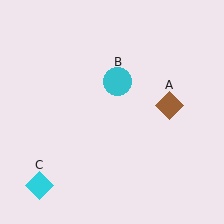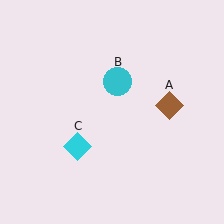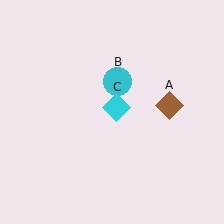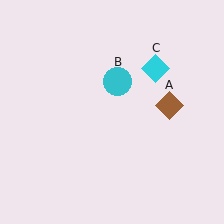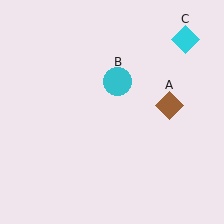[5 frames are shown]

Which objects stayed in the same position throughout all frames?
Brown diamond (object A) and cyan circle (object B) remained stationary.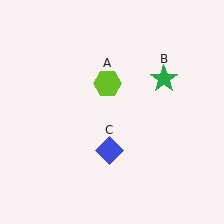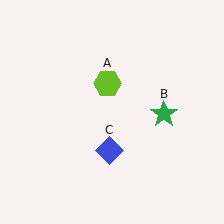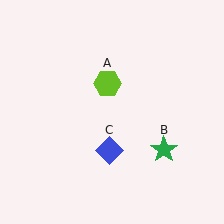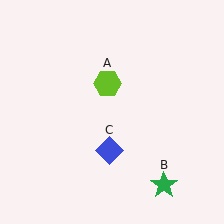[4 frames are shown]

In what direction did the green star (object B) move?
The green star (object B) moved down.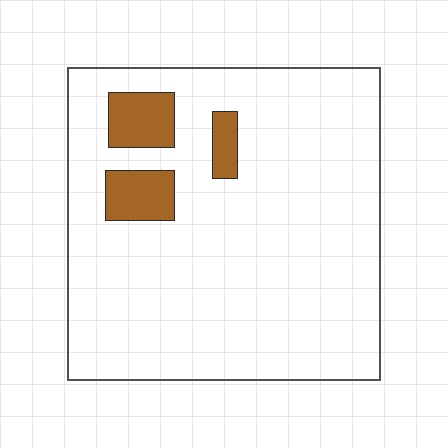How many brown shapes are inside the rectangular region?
3.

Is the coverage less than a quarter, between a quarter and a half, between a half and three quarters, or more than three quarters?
Less than a quarter.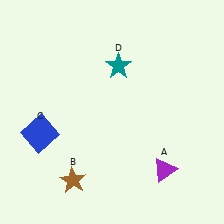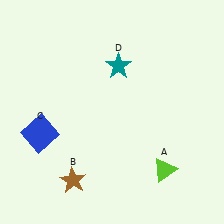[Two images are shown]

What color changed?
The triangle (A) changed from purple in Image 1 to lime in Image 2.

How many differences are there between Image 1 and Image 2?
There is 1 difference between the two images.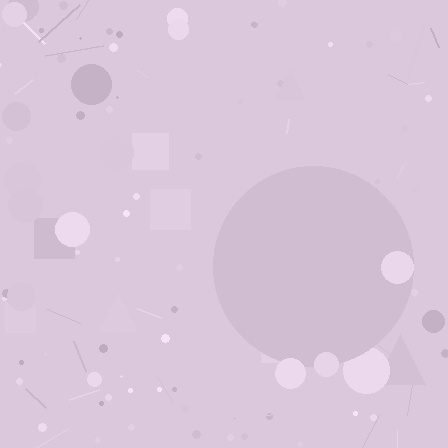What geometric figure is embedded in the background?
A circle is embedded in the background.